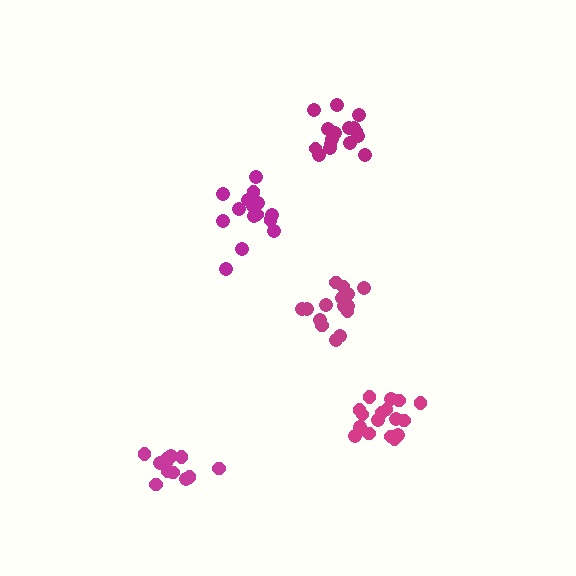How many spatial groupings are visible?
There are 5 spatial groupings.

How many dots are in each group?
Group 1: 17 dots, Group 2: 15 dots, Group 3: 12 dots, Group 4: 15 dots, Group 5: 16 dots (75 total).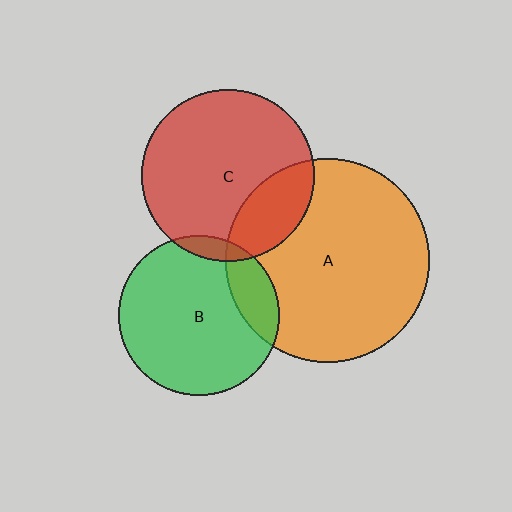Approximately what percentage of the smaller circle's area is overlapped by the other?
Approximately 15%.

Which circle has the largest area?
Circle A (orange).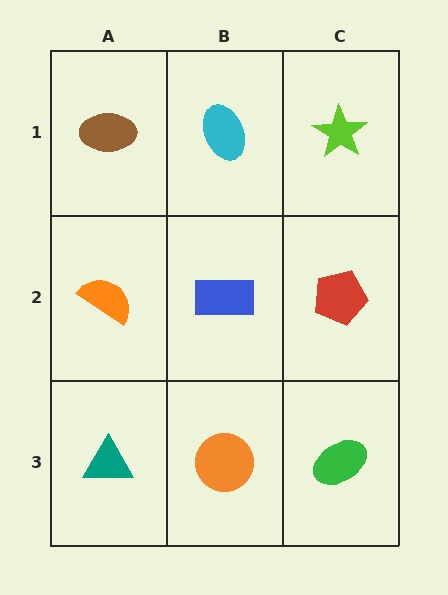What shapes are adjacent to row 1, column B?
A blue rectangle (row 2, column B), a brown ellipse (row 1, column A), a lime star (row 1, column C).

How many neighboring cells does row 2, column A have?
3.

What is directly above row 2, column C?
A lime star.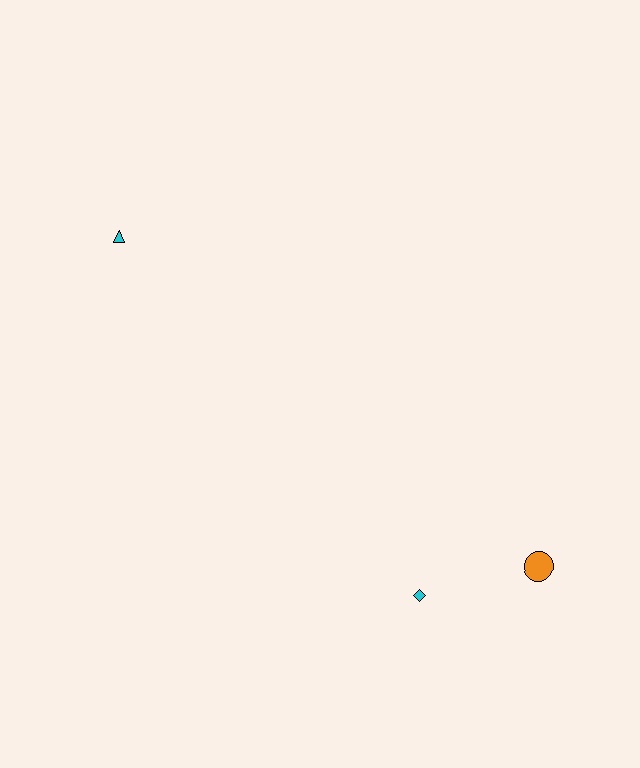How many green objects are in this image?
There are no green objects.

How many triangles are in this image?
There is 1 triangle.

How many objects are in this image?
There are 3 objects.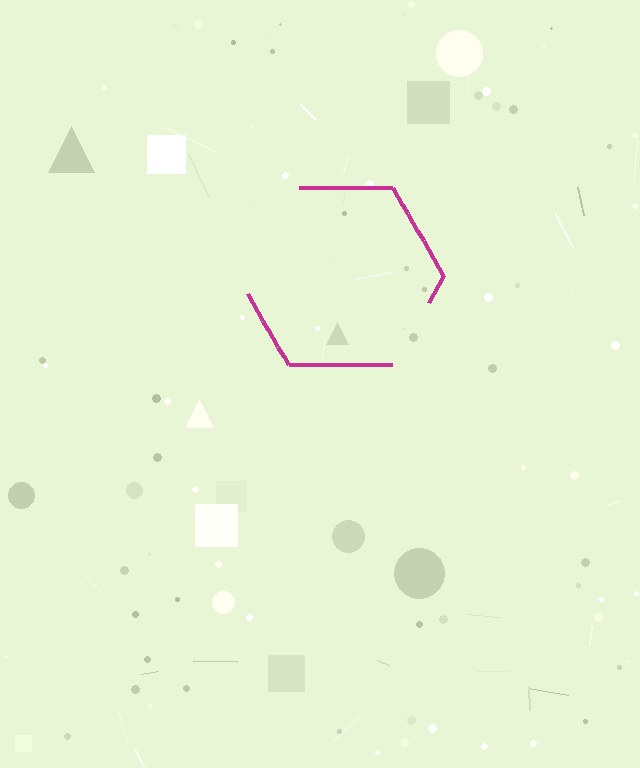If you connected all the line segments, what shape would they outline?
They would outline a hexagon.